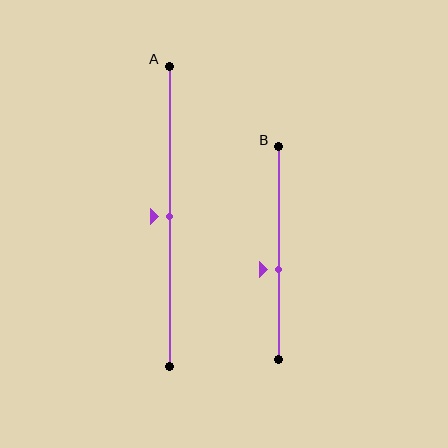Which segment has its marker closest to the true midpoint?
Segment A has its marker closest to the true midpoint.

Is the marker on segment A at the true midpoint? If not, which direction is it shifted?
Yes, the marker on segment A is at the true midpoint.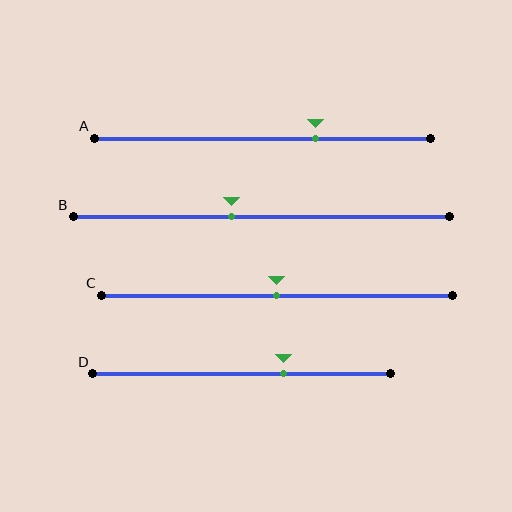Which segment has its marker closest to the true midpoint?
Segment C has its marker closest to the true midpoint.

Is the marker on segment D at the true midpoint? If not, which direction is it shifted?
No, the marker on segment D is shifted to the right by about 14% of the segment length.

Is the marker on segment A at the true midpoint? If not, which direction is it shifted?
No, the marker on segment A is shifted to the right by about 16% of the segment length.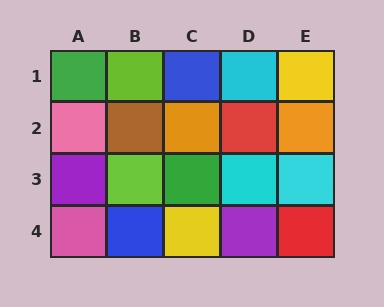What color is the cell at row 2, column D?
Red.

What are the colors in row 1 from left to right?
Green, lime, blue, cyan, yellow.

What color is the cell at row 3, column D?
Cyan.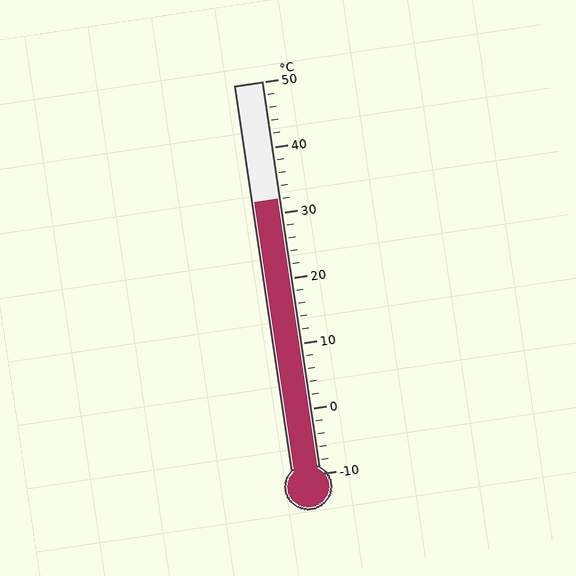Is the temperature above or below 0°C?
The temperature is above 0°C.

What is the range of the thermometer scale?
The thermometer scale ranges from -10°C to 50°C.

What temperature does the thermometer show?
The thermometer shows approximately 32°C.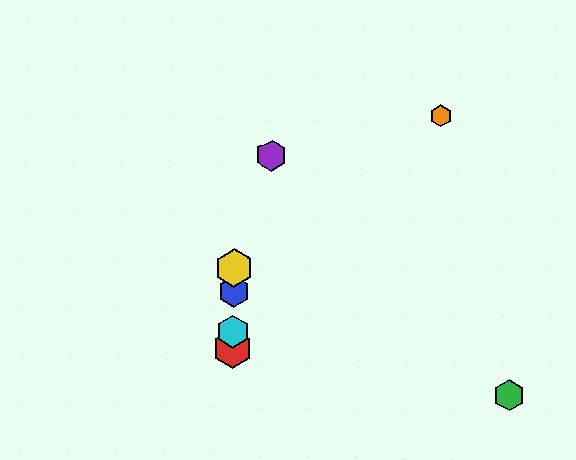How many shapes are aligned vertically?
4 shapes (the red hexagon, the blue hexagon, the yellow hexagon, the cyan hexagon) are aligned vertically.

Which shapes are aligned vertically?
The red hexagon, the blue hexagon, the yellow hexagon, the cyan hexagon are aligned vertically.